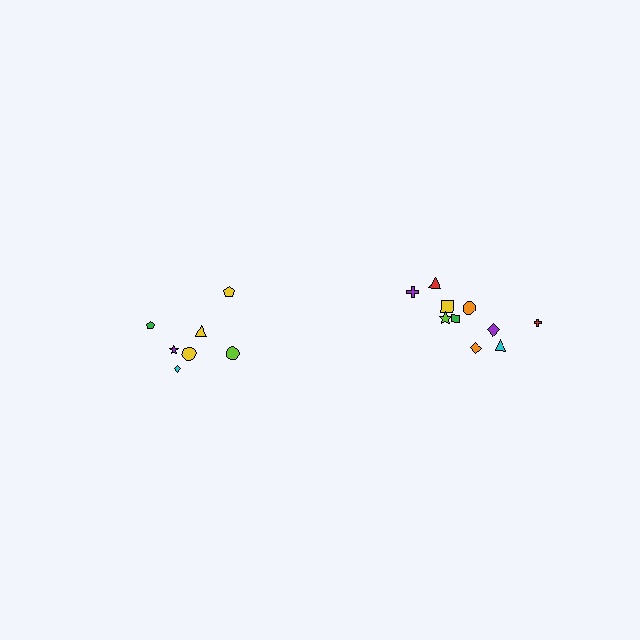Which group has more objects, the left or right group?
The right group.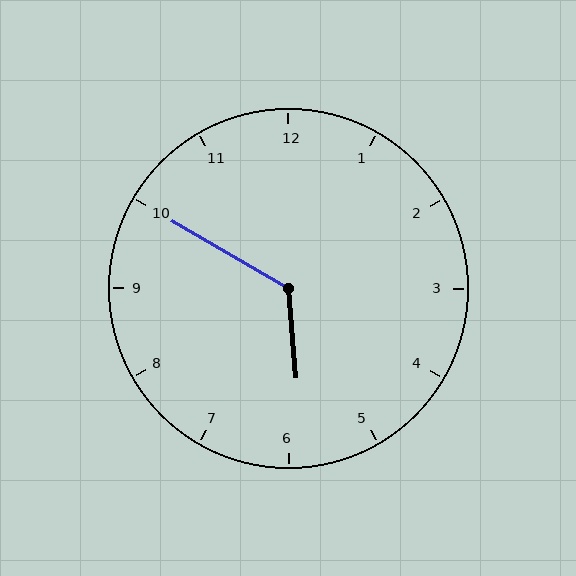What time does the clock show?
5:50.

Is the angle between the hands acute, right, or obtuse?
It is obtuse.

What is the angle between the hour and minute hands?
Approximately 125 degrees.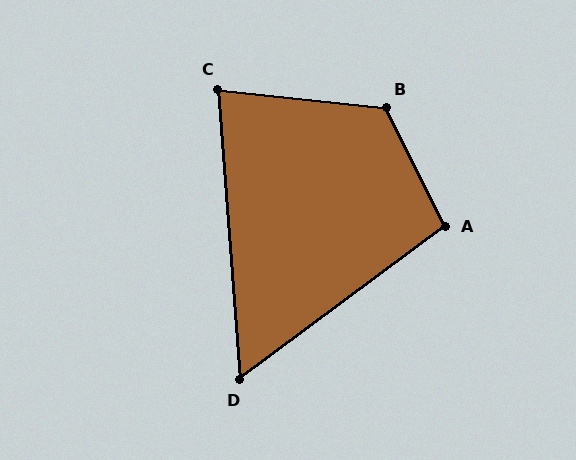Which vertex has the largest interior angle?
B, at approximately 122 degrees.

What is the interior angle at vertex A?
Approximately 100 degrees (obtuse).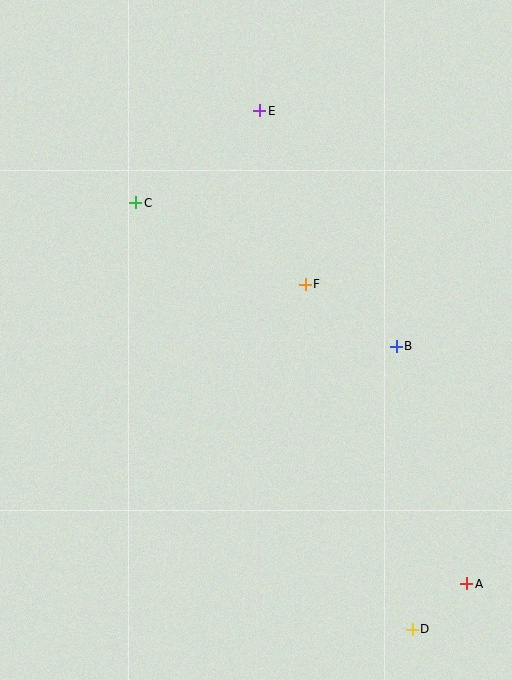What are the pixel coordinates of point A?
Point A is at (467, 584).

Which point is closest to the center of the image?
Point F at (305, 284) is closest to the center.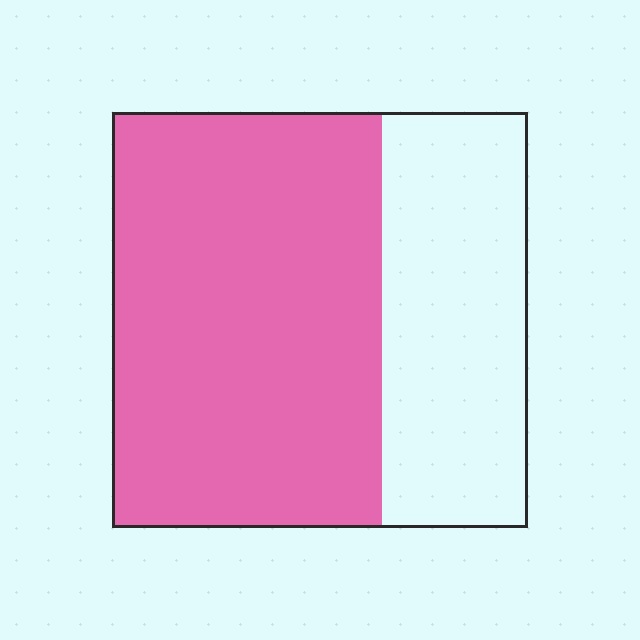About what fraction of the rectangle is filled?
About two thirds (2/3).